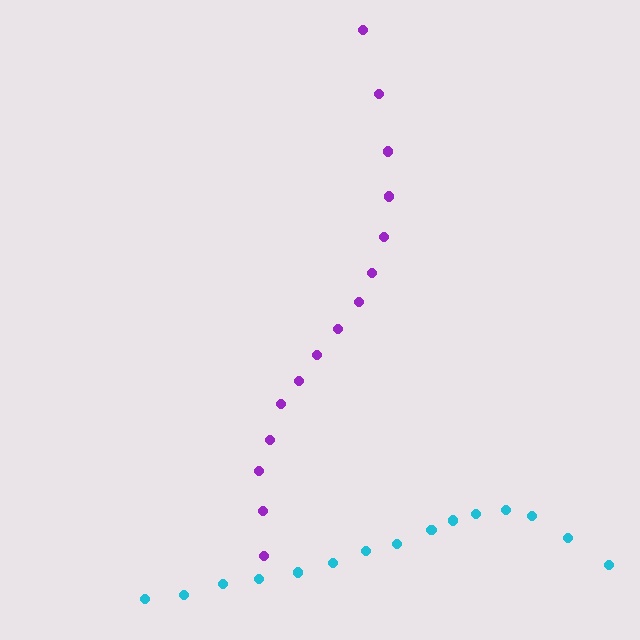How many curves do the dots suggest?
There are 2 distinct paths.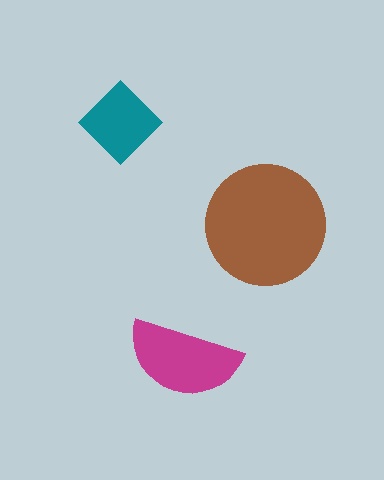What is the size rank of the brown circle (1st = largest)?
1st.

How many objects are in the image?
There are 3 objects in the image.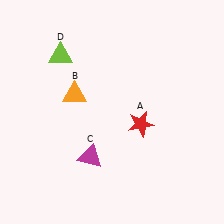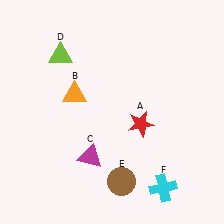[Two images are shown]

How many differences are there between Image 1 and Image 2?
There are 2 differences between the two images.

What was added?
A brown circle (E), a cyan cross (F) were added in Image 2.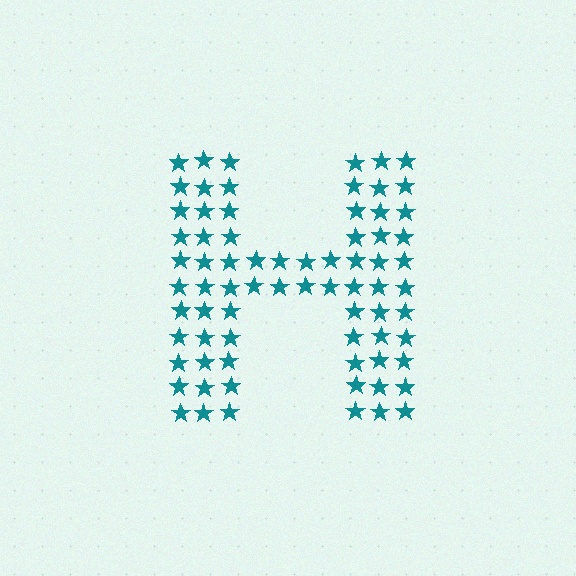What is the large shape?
The large shape is the letter H.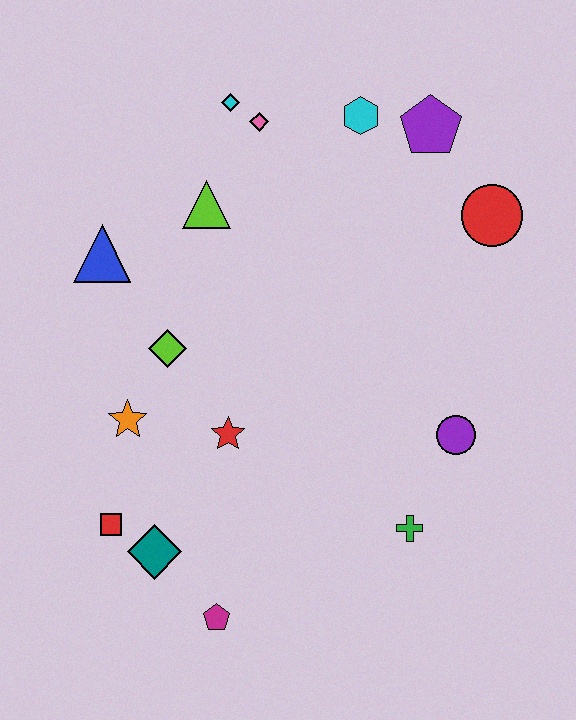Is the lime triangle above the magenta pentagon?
Yes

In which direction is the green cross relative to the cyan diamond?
The green cross is below the cyan diamond.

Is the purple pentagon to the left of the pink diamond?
No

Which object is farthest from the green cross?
The cyan diamond is farthest from the green cross.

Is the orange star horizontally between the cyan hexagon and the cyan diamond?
No